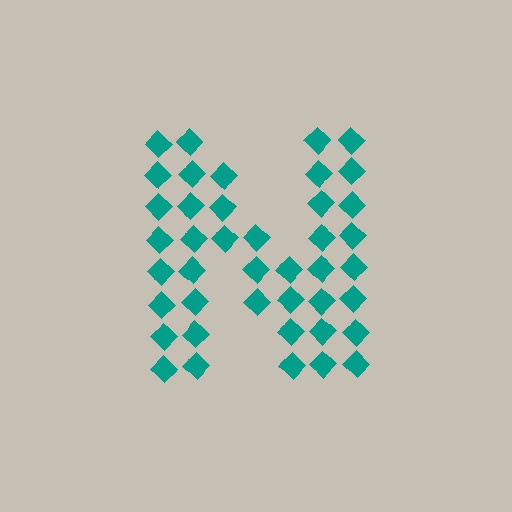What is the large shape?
The large shape is the letter N.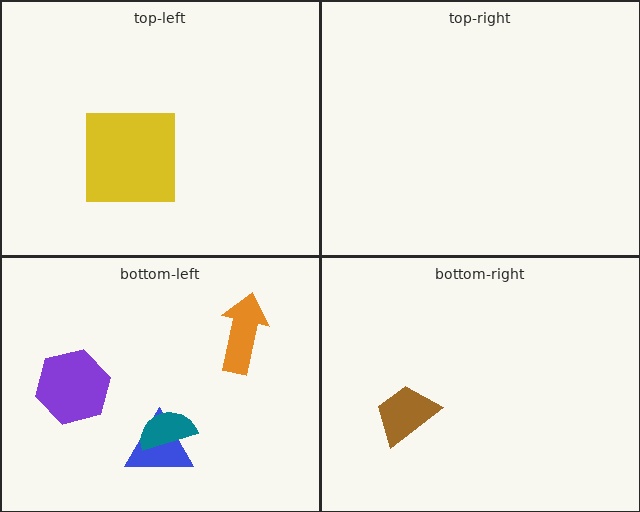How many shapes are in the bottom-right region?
1.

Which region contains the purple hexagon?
The bottom-left region.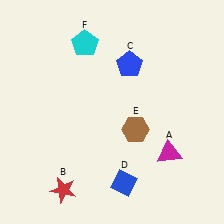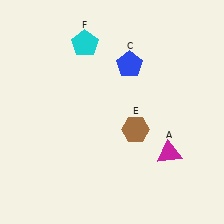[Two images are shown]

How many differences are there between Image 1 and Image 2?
There are 2 differences between the two images.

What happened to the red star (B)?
The red star (B) was removed in Image 2. It was in the bottom-left area of Image 1.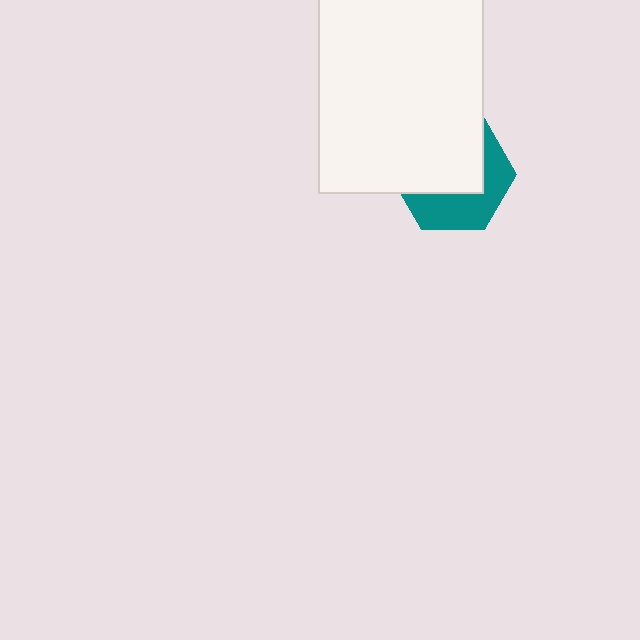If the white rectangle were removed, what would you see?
You would see the complete teal hexagon.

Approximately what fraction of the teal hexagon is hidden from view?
Roughly 57% of the teal hexagon is hidden behind the white rectangle.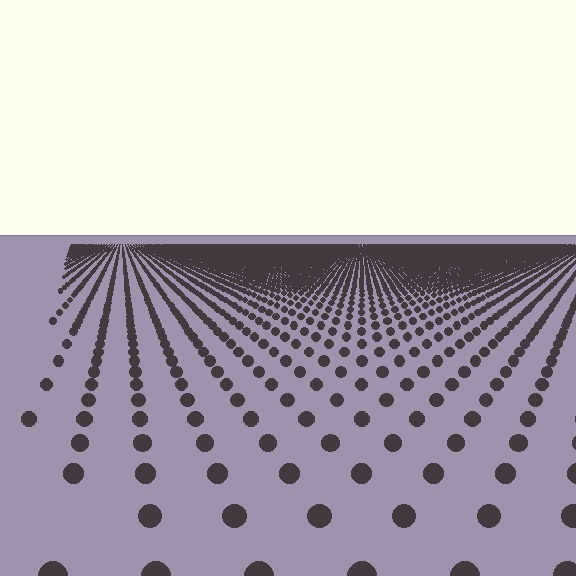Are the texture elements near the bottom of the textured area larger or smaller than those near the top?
Larger. Near the bottom, elements are closer to the viewer and appear at a bigger on-screen size.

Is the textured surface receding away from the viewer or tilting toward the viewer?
The surface is receding away from the viewer. Texture elements get smaller and denser toward the top.